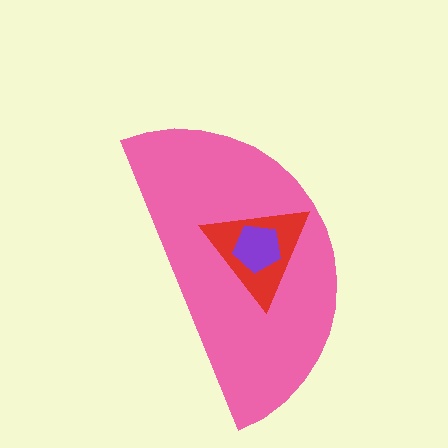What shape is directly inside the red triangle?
The purple pentagon.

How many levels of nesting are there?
3.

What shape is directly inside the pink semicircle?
The red triangle.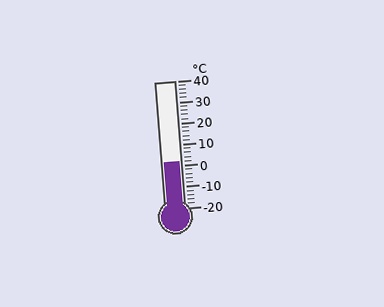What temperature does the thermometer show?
The thermometer shows approximately 2°C.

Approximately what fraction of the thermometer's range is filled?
The thermometer is filled to approximately 35% of its range.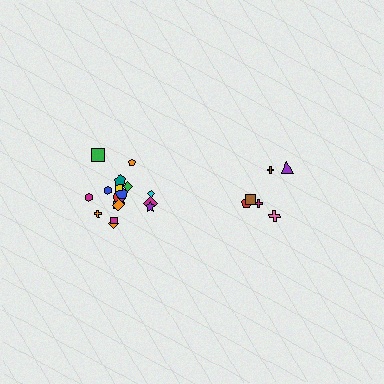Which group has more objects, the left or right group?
The left group.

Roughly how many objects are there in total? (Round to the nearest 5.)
Roughly 25 objects in total.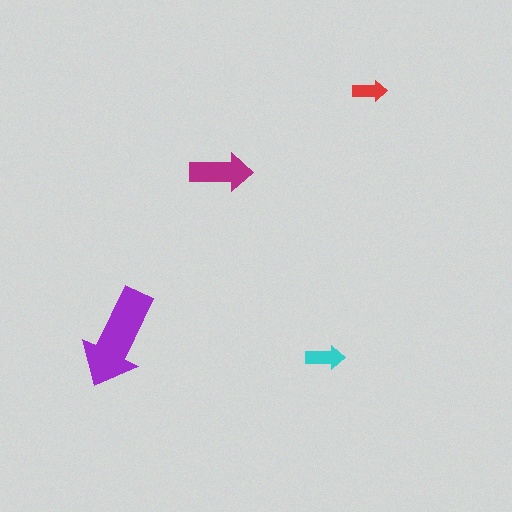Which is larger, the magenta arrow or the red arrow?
The magenta one.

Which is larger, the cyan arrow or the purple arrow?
The purple one.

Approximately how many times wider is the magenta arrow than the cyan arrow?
About 1.5 times wider.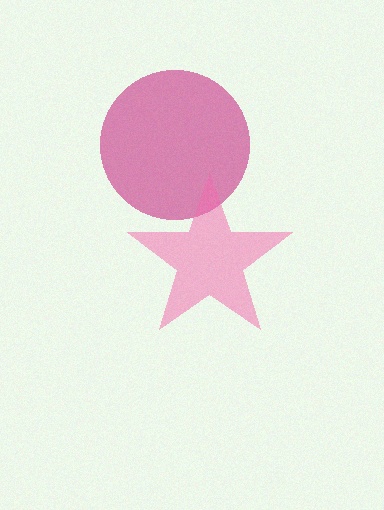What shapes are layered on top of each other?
The layered shapes are: a magenta circle, a pink star.